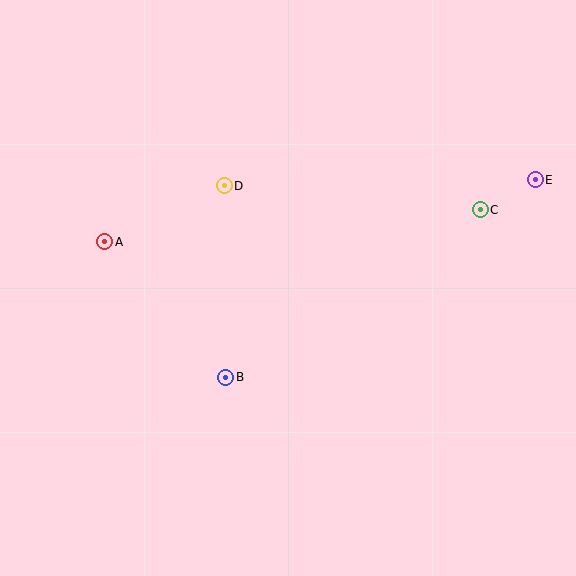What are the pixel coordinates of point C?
Point C is at (480, 210).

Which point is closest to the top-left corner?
Point A is closest to the top-left corner.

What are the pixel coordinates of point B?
Point B is at (226, 377).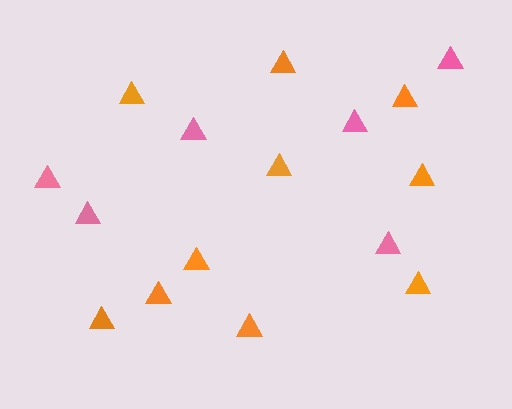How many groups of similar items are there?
There are 2 groups: one group of orange triangles (10) and one group of pink triangles (6).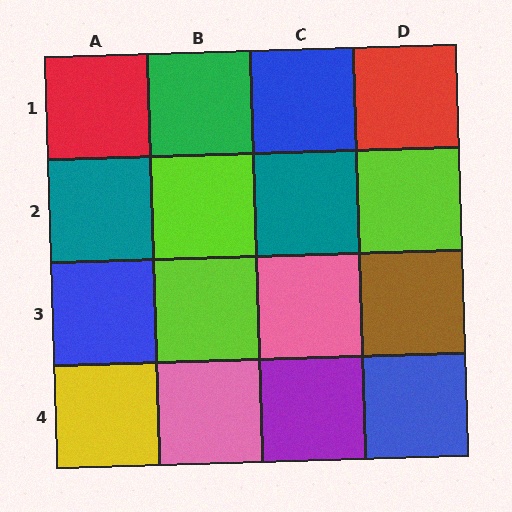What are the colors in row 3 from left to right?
Blue, lime, pink, brown.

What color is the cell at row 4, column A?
Yellow.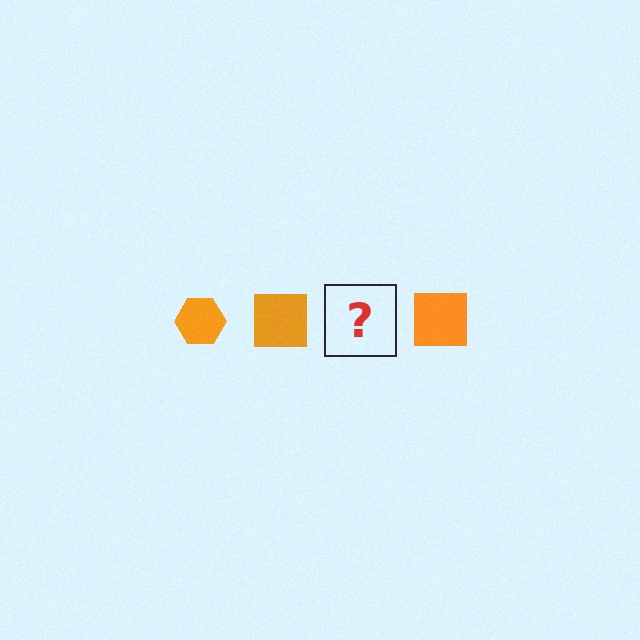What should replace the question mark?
The question mark should be replaced with an orange hexagon.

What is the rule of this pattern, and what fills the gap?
The rule is that the pattern cycles through hexagon, square shapes in orange. The gap should be filled with an orange hexagon.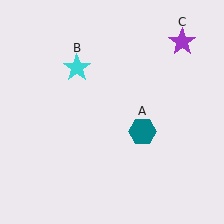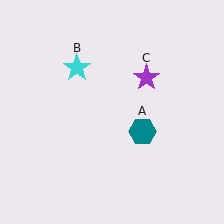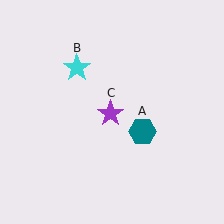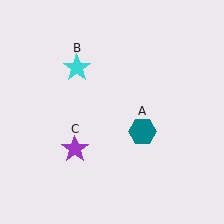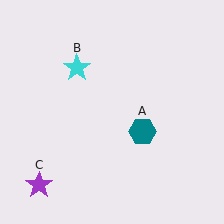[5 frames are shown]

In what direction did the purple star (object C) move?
The purple star (object C) moved down and to the left.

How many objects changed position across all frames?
1 object changed position: purple star (object C).